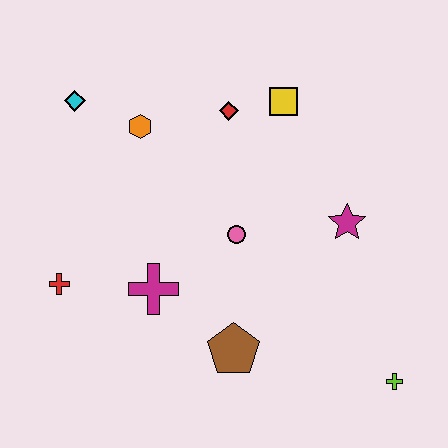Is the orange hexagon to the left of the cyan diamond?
No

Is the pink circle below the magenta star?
Yes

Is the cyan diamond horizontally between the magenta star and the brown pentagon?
No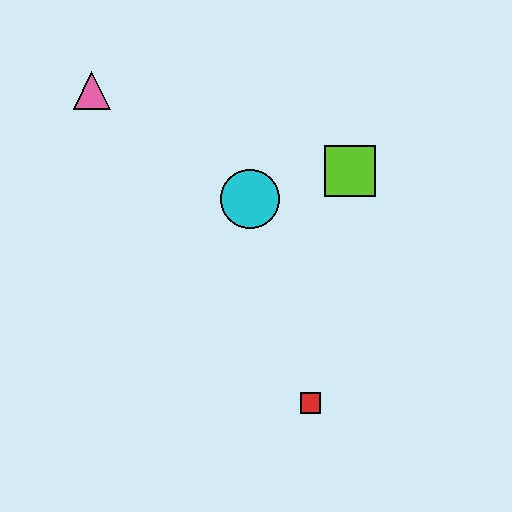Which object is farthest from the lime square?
The pink triangle is farthest from the lime square.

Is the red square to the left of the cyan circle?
No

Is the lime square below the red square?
No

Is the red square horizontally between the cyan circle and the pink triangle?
No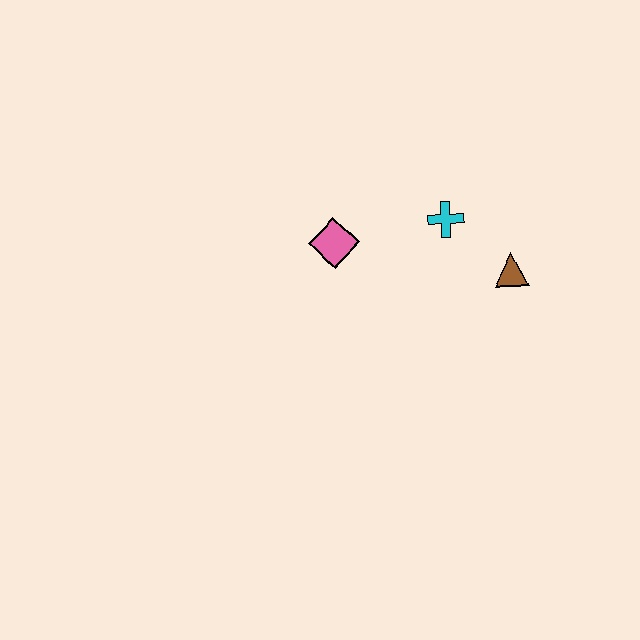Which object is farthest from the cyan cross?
The pink diamond is farthest from the cyan cross.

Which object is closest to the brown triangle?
The cyan cross is closest to the brown triangle.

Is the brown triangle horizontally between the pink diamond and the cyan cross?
No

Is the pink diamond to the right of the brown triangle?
No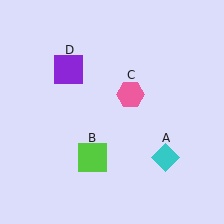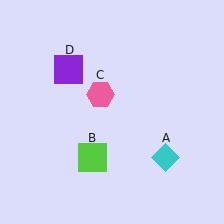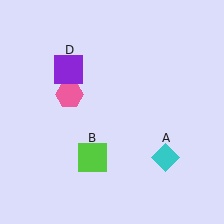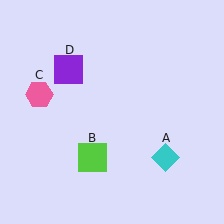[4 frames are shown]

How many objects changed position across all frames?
1 object changed position: pink hexagon (object C).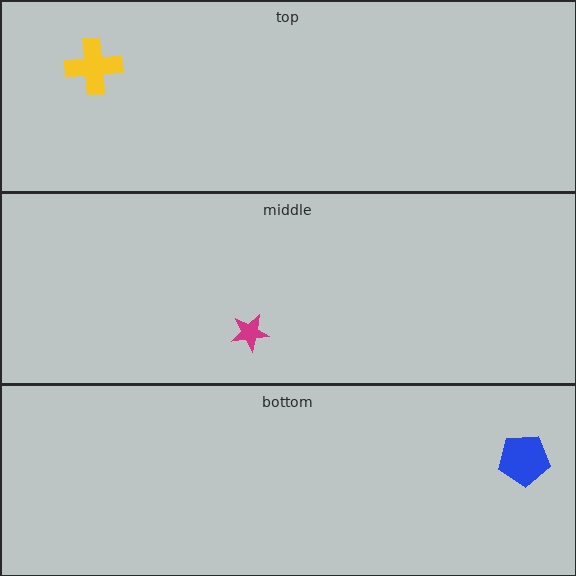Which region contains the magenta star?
The middle region.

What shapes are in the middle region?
The magenta star.